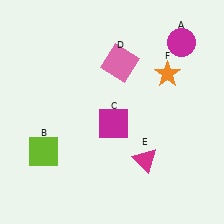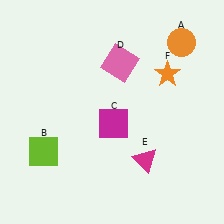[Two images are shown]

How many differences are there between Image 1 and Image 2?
There is 1 difference between the two images.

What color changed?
The circle (A) changed from magenta in Image 1 to orange in Image 2.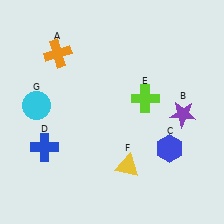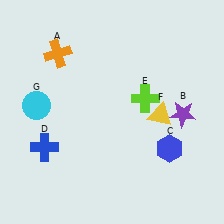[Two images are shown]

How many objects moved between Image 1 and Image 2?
1 object moved between the two images.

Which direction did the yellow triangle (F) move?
The yellow triangle (F) moved up.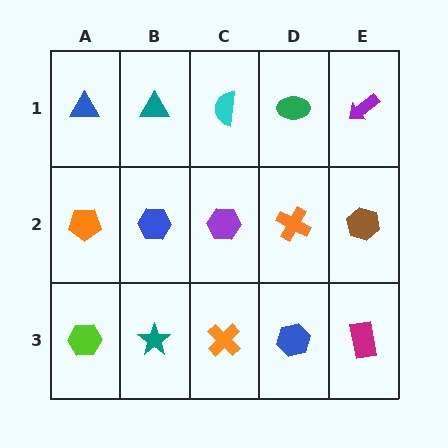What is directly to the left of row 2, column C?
A blue hexagon.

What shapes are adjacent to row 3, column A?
An orange pentagon (row 2, column A), a teal star (row 3, column B).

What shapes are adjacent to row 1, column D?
An orange cross (row 2, column D), a cyan semicircle (row 1, column C), a purple arrow (row 1, column E).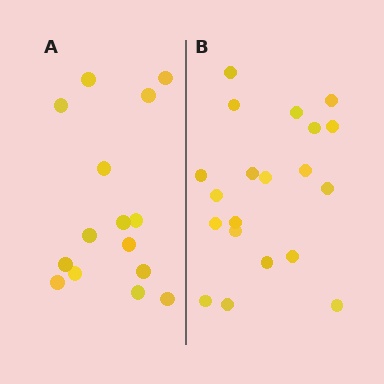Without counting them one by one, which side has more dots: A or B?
Region B (the right region) has more dots.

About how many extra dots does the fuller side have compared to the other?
Region B has about 5 more dots than region A.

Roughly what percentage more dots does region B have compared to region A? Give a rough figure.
About 35% more.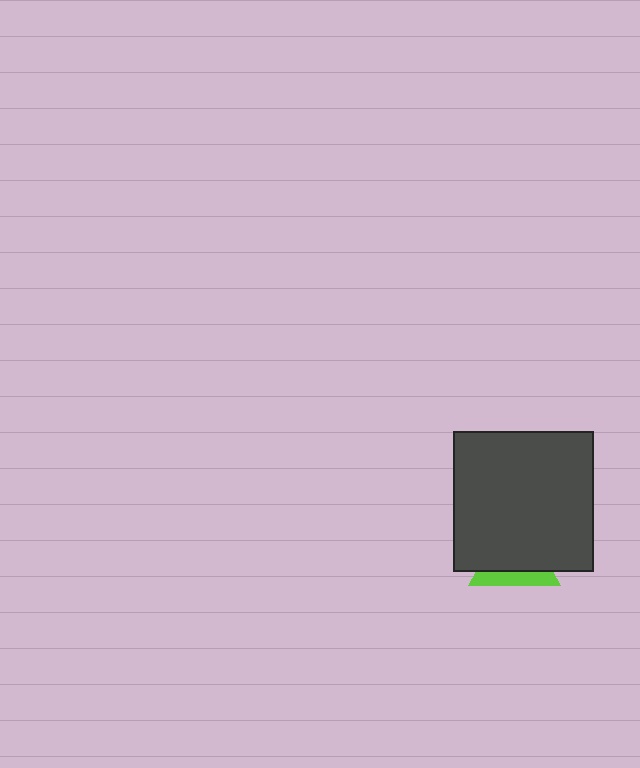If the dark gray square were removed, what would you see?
You would see the complete lime triangle.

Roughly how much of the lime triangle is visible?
A small part of it is visible (roughly 32%).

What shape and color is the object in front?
The object in front is a dark gray square.